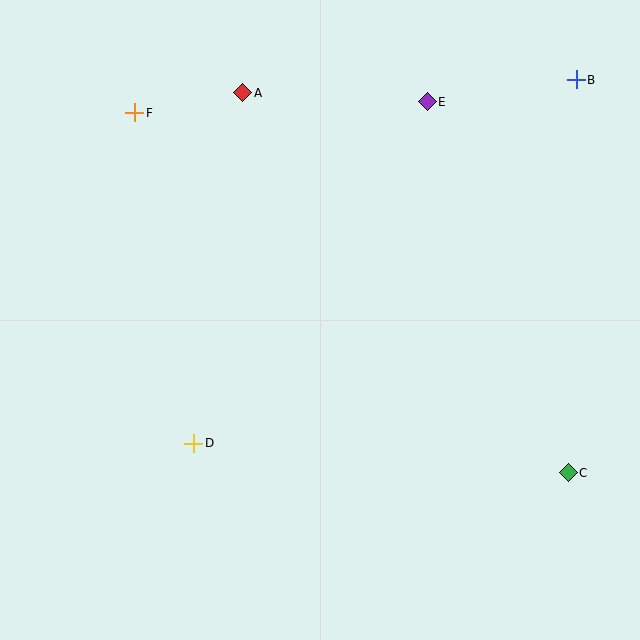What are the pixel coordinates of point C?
Point C is at (568, 473).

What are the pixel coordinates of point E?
Point E is at (427, 102).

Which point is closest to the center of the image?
Point D at (194, 443) is closest to the center.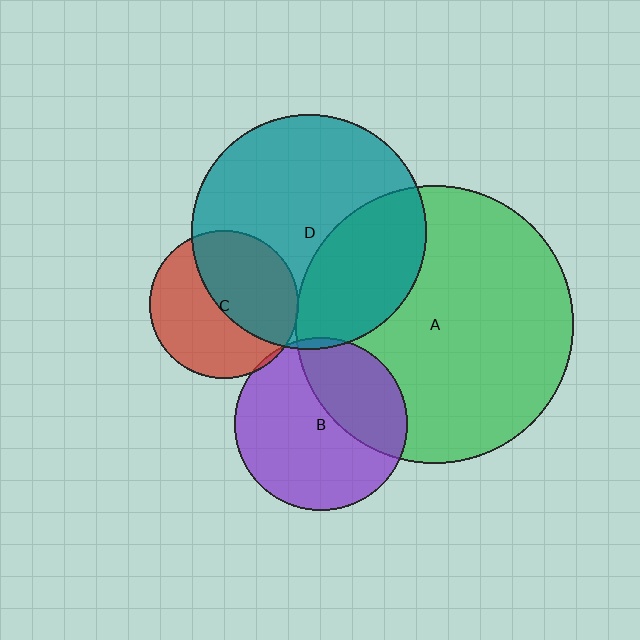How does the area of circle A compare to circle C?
Approximately 3.5 times.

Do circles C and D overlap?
Yes.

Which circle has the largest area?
Circle A (green).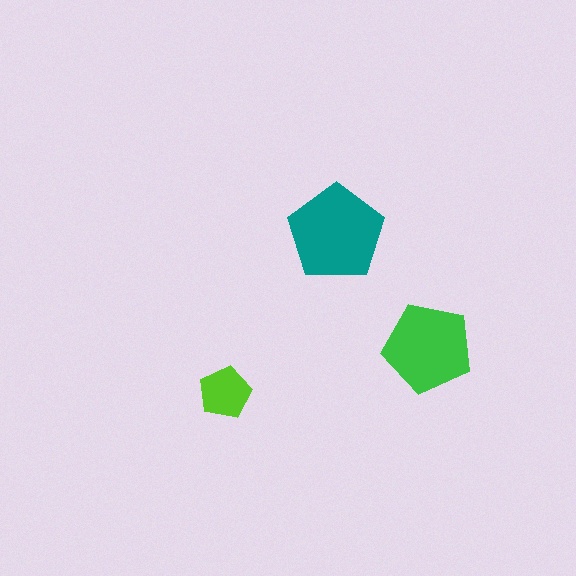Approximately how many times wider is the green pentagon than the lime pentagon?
About 1.5 times wider.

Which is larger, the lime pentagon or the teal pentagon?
The teal one.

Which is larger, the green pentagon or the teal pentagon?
The teal one.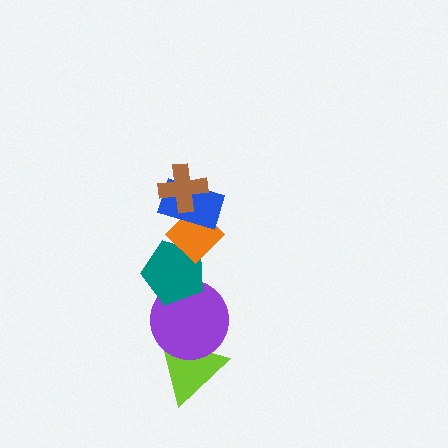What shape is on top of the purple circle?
The teal pentagon is on top of the purple circle.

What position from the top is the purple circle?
The purple circle is 5th from the top.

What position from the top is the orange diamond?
The orange diamond is 3rd from the top.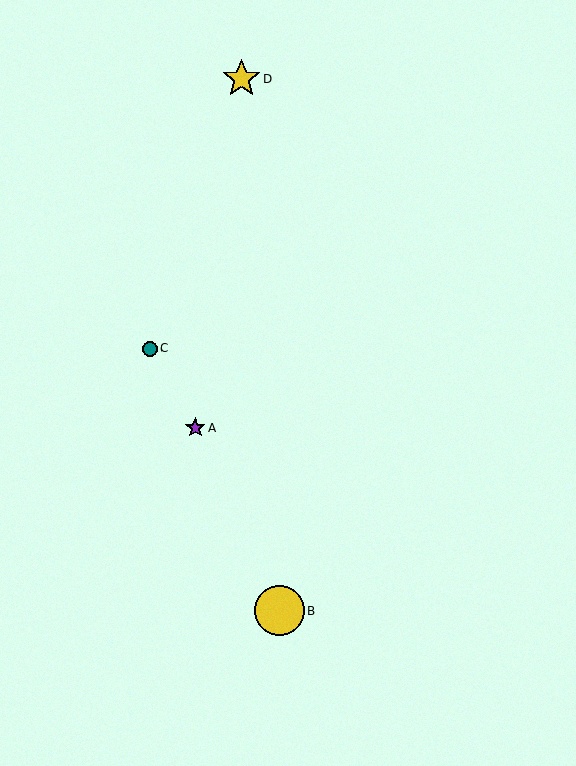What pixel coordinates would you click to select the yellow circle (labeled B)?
Click at (279, 611) to select the yellow circle B.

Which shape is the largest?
The yellow circle (labeled B) is the largest.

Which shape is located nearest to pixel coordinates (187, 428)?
The purple star (labeled A) at (195, 428) is nearest to that location.